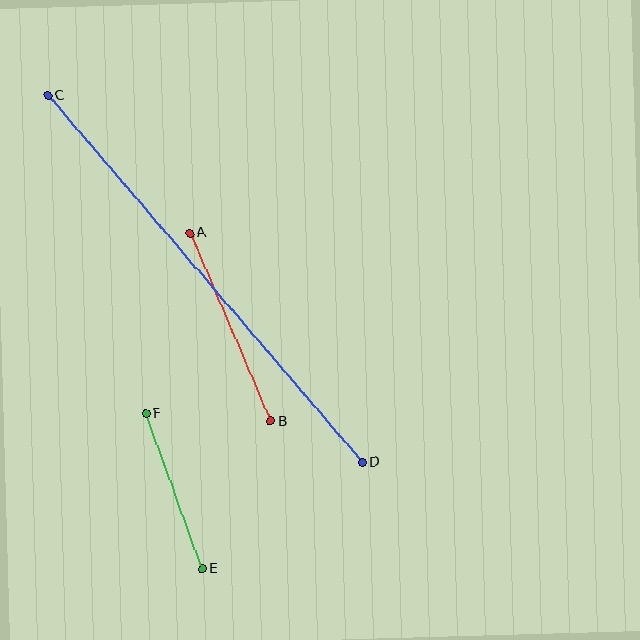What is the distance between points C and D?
The distance is approximately 483 pixels.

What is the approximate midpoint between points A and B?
The midpoint is at approximately (230, 327) pixels.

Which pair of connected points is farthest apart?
Points C and D are farthest apart.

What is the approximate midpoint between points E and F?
The midpoint is at approximately (174, 491) pixels.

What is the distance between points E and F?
The distance is approximately 166 pixels.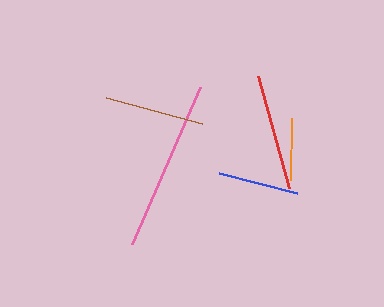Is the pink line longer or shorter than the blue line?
The pink line is longer than the blue line.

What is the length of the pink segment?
The pink segment is approximately 171 pixels long.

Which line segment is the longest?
The pink line is the longest at approximately 171 pixels.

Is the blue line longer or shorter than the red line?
The red line is longer than the blue line.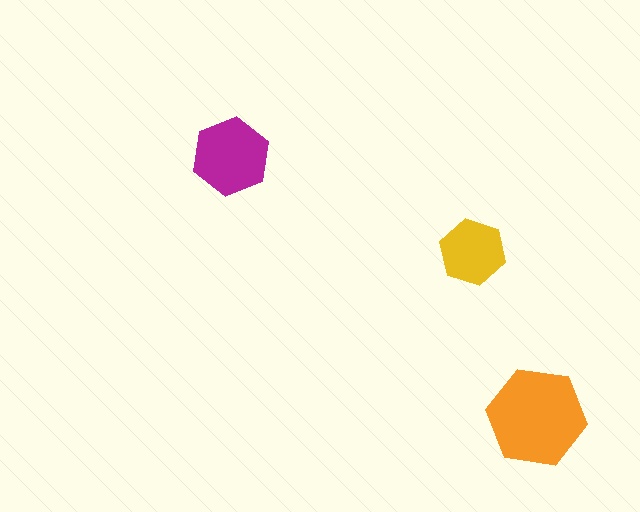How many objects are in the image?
There are 3 objects in the image.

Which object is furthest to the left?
The magenta hexagon is leftmost.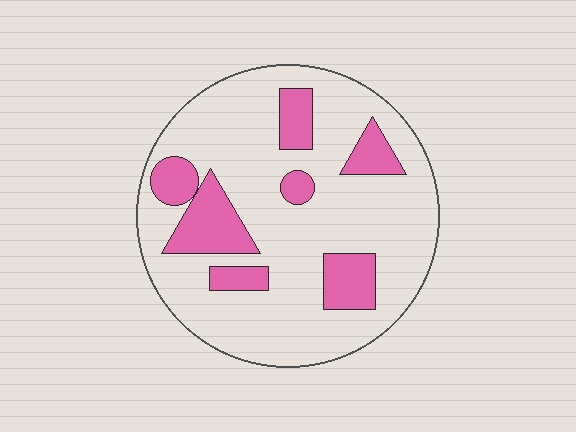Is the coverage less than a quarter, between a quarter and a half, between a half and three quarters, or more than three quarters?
Less than a quarter.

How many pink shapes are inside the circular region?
7.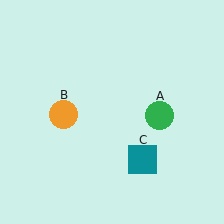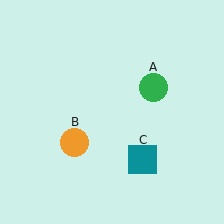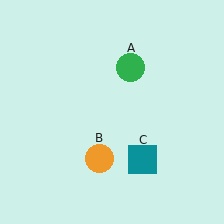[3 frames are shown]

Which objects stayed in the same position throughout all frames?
Teal square (object C) remained stationary.